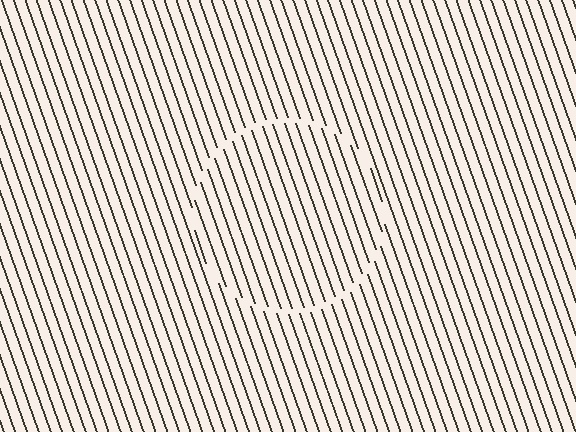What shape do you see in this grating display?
An illusory circle. The interior of the shape contains the same grating, shifted by half a period — the contour is defined by the phase discontinuity where line-ends from the inner and outer gratings abut.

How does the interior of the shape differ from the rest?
The interior of the shape contains the same grating, shifted by half a period — the contour is defined by the phase discontinuity where line-ends from the inner and outer gratings abut.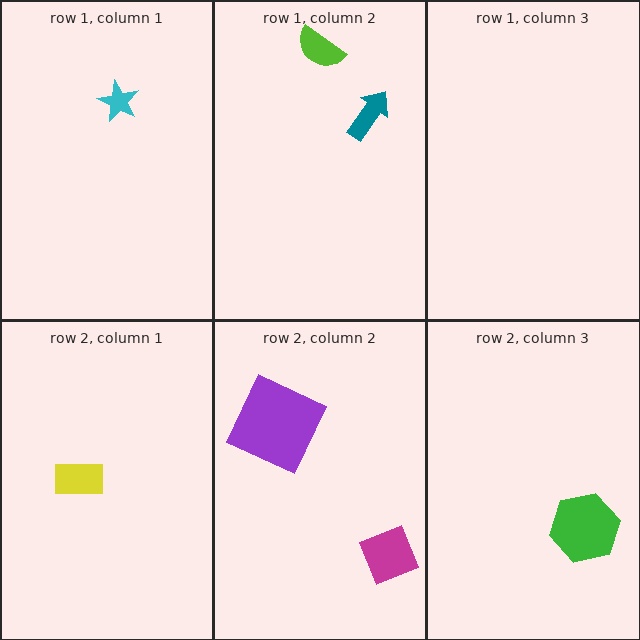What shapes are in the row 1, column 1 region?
The cyan star.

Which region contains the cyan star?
The row 1, column 1 region.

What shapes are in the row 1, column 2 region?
The teal arrow, the lime semicircle.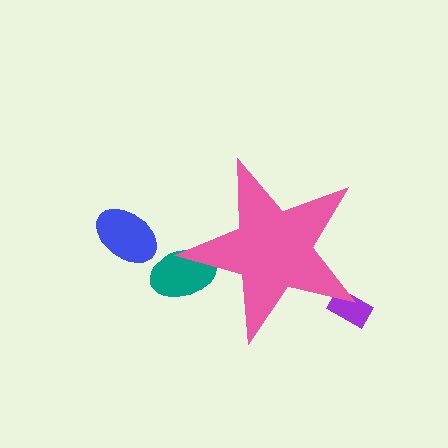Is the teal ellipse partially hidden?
Yes, the teal ellipse is partially hidden behind the pink star.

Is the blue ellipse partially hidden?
No, the blue ellipse is fully visible.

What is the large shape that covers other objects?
A pink star.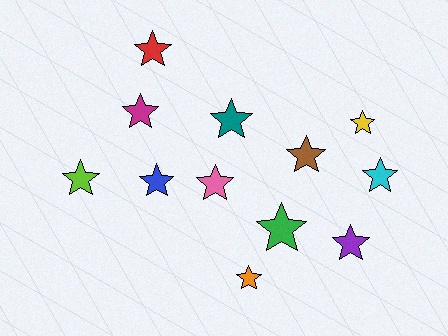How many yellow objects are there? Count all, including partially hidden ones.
There is 1 yellow object.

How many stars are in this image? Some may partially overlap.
There are 12 stars.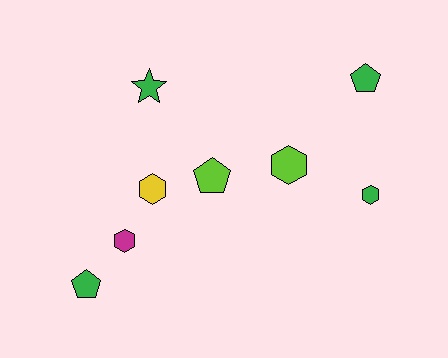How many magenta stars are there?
There are no magenta stars.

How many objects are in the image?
There are 8 objects.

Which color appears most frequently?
Green, with 4 objects.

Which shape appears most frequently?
Hexagon, with 4 objects.